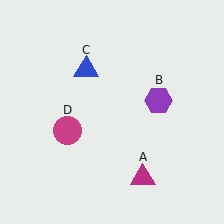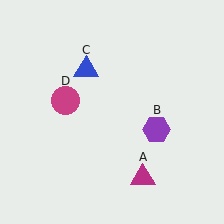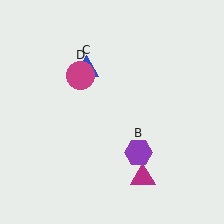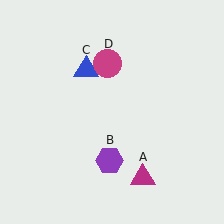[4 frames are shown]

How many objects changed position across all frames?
2 objects changed position: purple hexagon (object B), magenta circle (object D).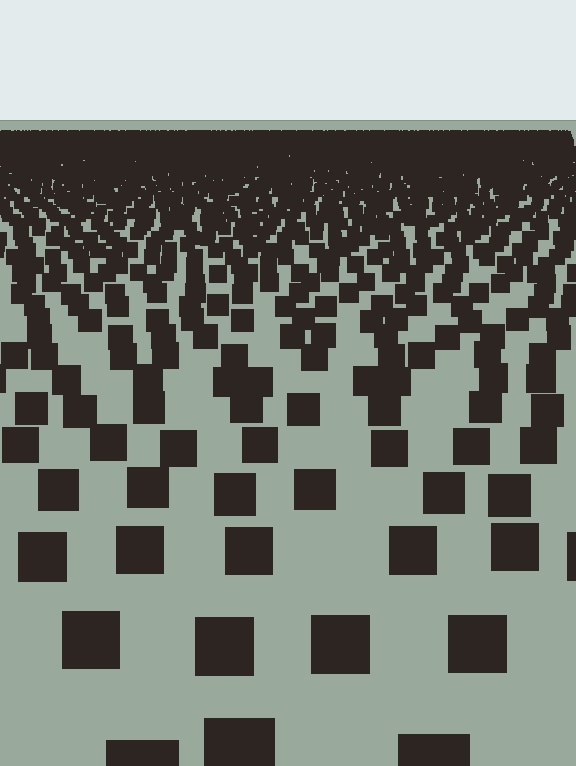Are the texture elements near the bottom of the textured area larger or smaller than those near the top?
Larger. Near the bottom, elements are closer to the viewer and appear at a bigger on-screen size.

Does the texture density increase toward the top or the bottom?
Density increases toward the top.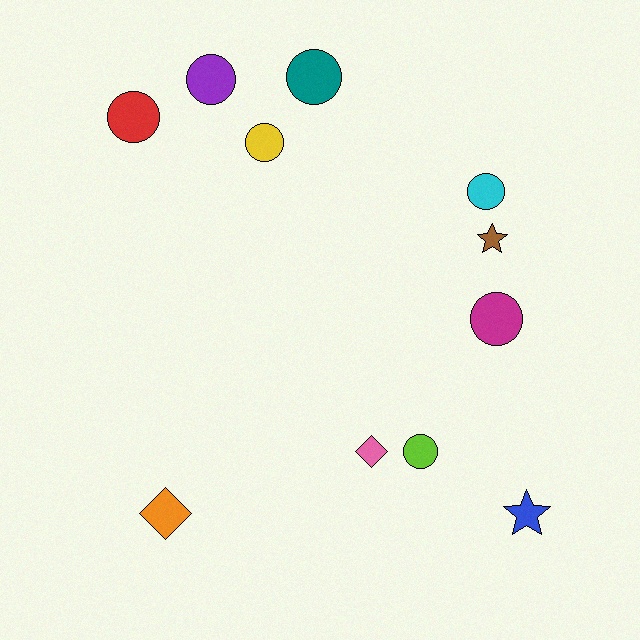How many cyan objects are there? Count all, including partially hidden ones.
There is 1 cyan object.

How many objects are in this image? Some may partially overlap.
There are 11 objects.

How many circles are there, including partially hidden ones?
There are 7 circles.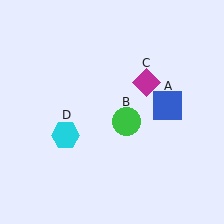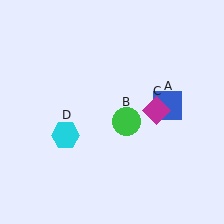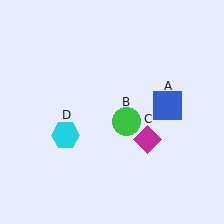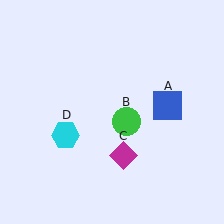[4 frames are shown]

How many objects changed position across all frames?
1 object changed position: magenta diamond (object C).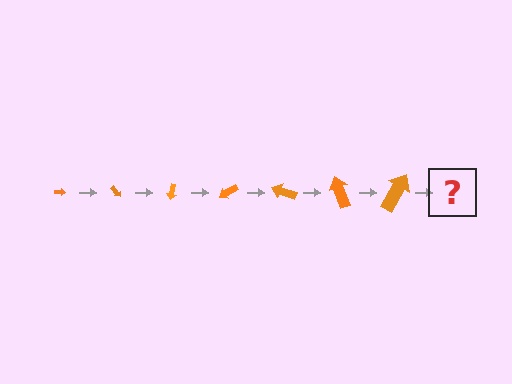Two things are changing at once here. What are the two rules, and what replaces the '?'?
The two rules are that the arrow grows larger each step and it rotates 50 degrees each step. The '?' should be an arrow, larger than the previous one and rotated 350 degrees from the start.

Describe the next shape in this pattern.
It should be an arrow, larger than the previous one and rotated 350 degrees from the start.